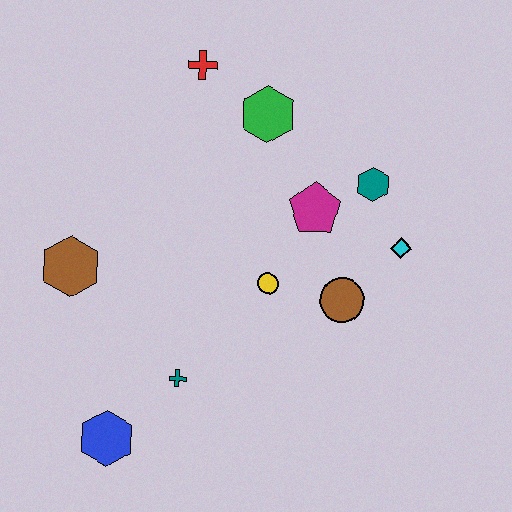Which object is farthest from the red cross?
The blue hexagon is farthest from the red cross.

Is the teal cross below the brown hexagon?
Yes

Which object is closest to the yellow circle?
The brown circle is closest to the yellow circle.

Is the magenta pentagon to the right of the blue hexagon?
Yes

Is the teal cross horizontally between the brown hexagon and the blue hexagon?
No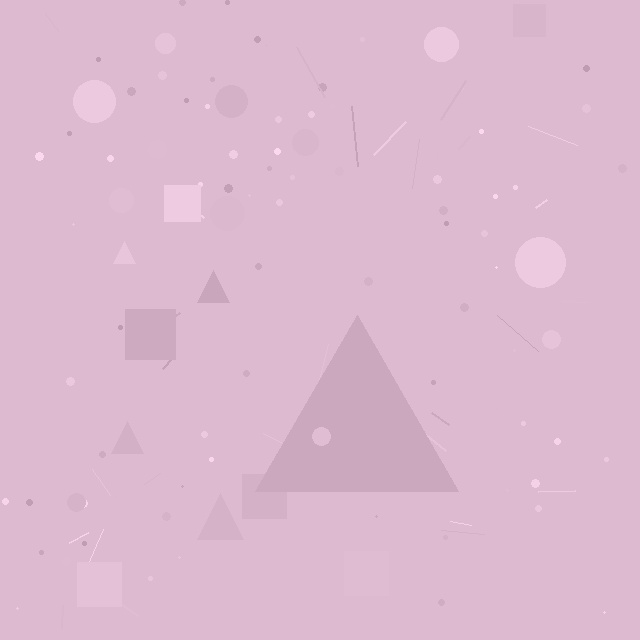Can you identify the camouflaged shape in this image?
The camouflaged shape is a triangle.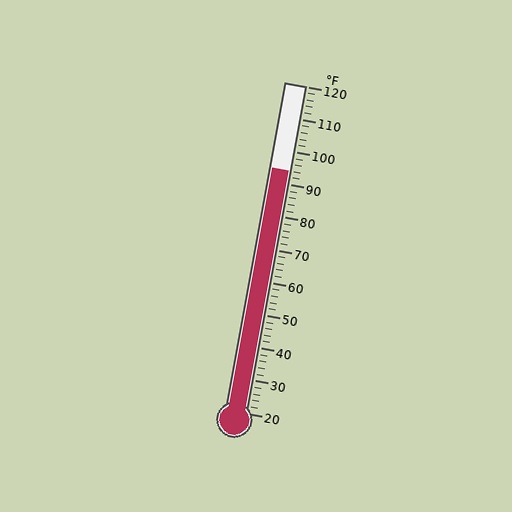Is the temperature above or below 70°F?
The temperature is above 70°F.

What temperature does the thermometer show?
The thermometer shows approximately 94°F.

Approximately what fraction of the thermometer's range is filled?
The thermometer is filled to approximately 75% of its range.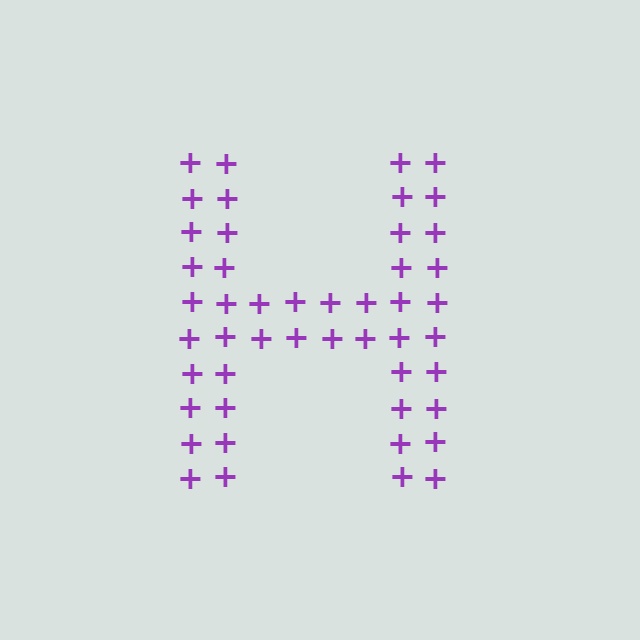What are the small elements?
The small elements are plus signs.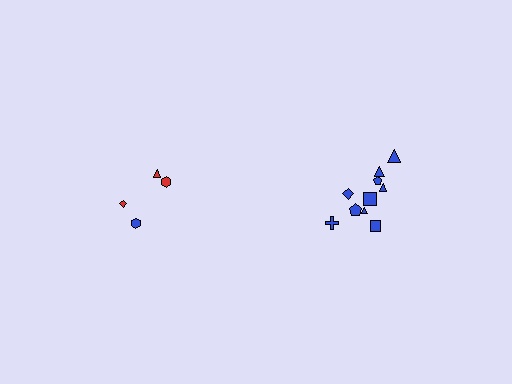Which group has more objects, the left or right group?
The right group.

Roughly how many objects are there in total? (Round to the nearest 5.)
Roughly 15 objects in total.